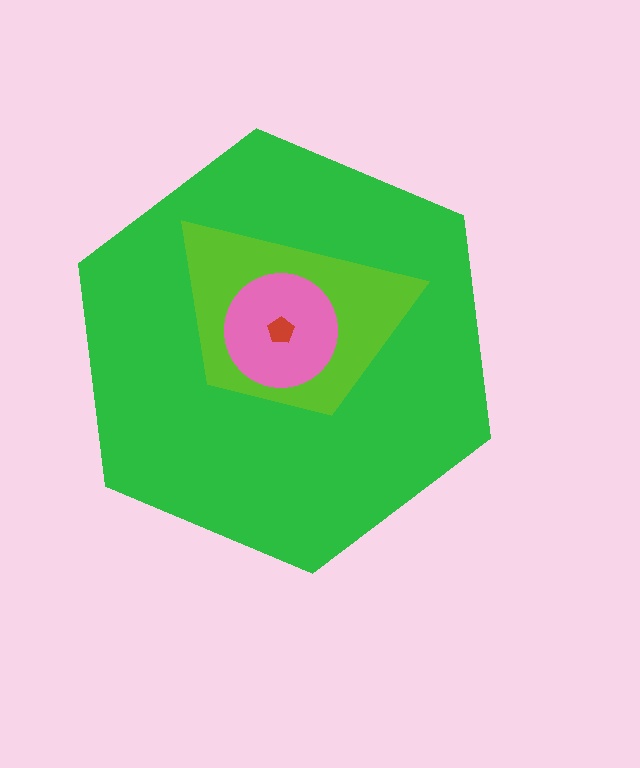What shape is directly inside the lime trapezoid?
The pink circle.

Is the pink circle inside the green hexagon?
Yes.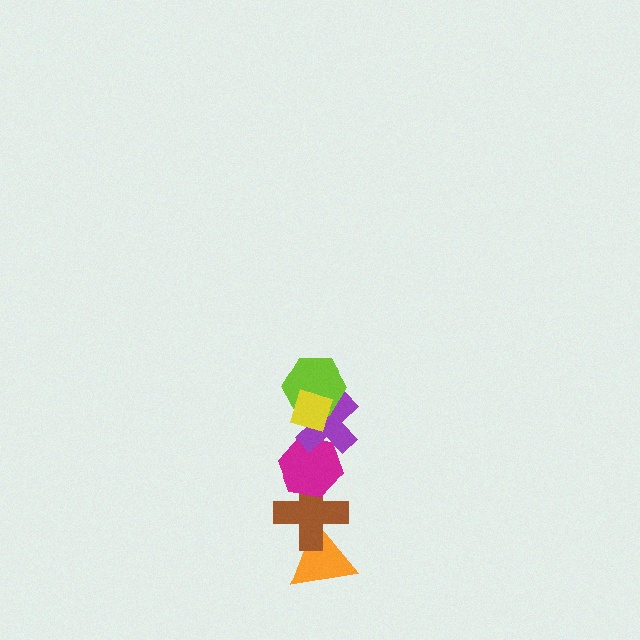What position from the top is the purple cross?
The purple cross is 3rd from the top.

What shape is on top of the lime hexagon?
The yellow diamond is on top of the lime hexagon.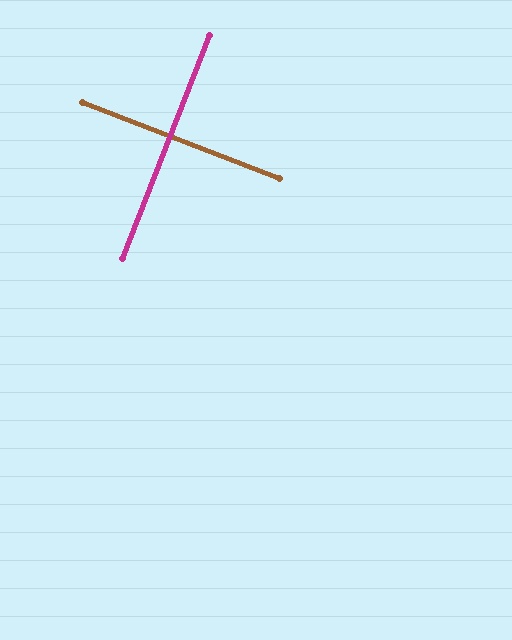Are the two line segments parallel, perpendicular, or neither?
Perpendicular — they meet at approximately 90°.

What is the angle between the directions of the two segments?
Approximately 90 degrees.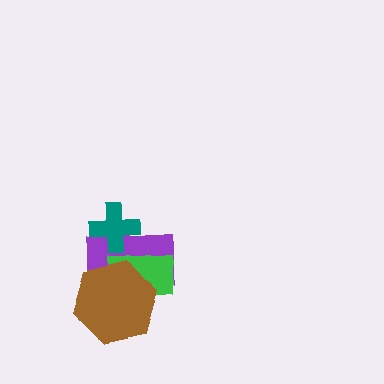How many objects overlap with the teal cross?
1 object overlaps with the teal cross.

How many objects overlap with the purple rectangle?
3 objects overlap with the purple rectangle.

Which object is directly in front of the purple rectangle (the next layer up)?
The teal cross is directly in front of the purple rectangle.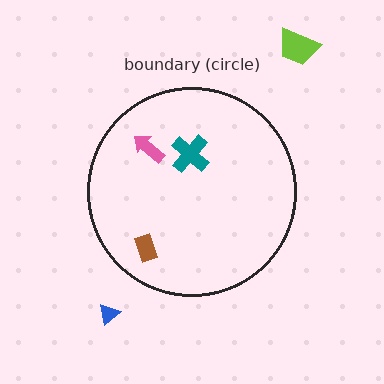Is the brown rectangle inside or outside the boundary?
Inside.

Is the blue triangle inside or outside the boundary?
Outside.